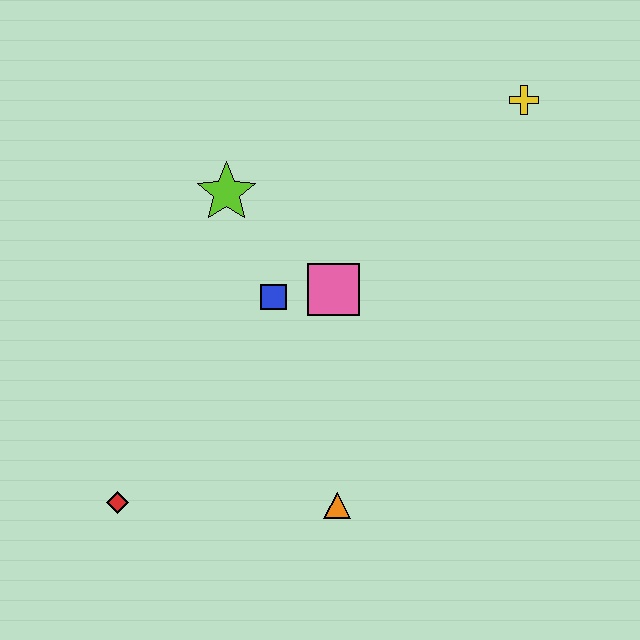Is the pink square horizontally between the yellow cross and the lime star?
Yes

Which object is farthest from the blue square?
The yellow cross is farthest from the blue square.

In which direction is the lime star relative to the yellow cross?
The lime star is to the left of the yellow cross.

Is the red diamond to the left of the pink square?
Yes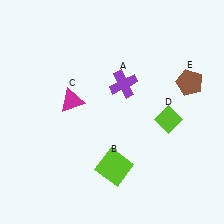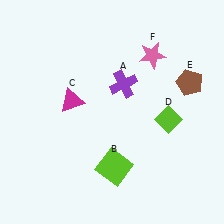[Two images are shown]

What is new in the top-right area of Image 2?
A pink star (F) was added in the top-right area of Image 2.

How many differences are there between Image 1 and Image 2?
There is 1 difference between the two images.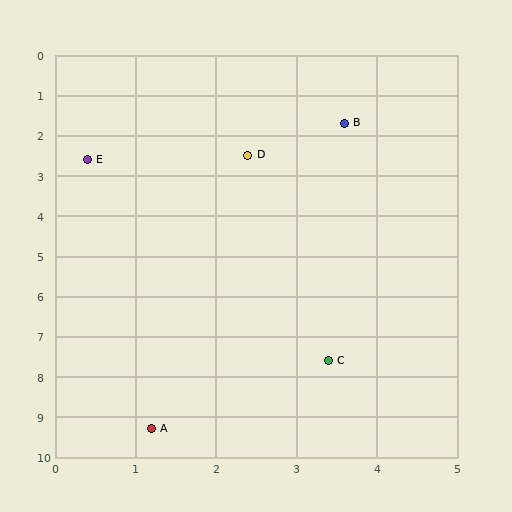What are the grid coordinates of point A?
Point A is at approximately (1.2, 9.3).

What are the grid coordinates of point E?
Point E is at approximately (0.4, 2.6).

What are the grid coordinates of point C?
Point C is at approximately (3.4, 7.6).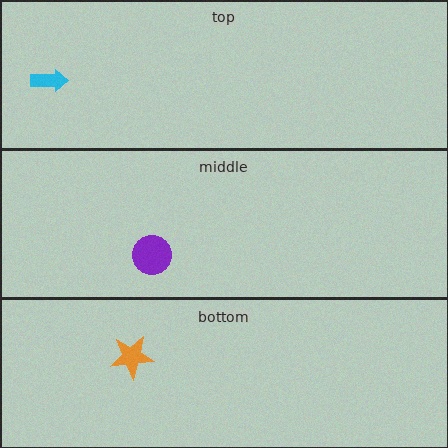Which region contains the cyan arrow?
The top region.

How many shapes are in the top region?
1.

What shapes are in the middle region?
The purple circle.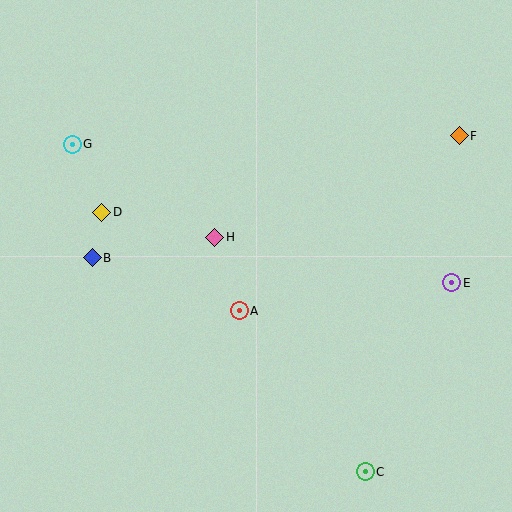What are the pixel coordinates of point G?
Point G is at (72, 144).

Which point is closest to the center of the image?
Point H at (215, 237) is closest to the center.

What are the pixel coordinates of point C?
Point C is at (365, 472).